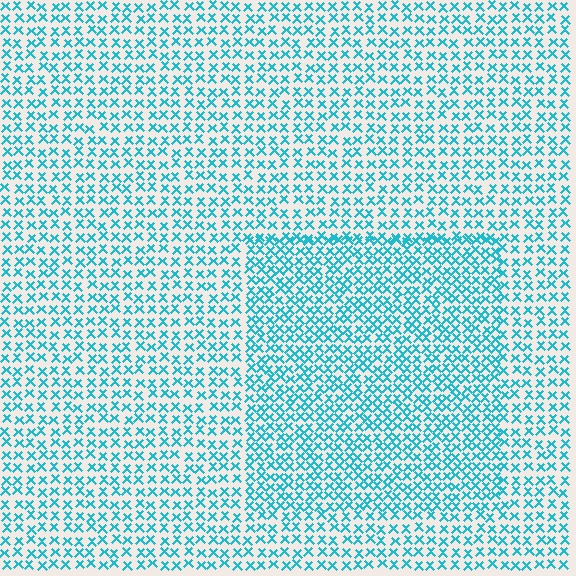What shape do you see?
I see a rectangle.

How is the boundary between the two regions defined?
The boundary is defined by a change in element density (approximately 1.5x ratio). All elements are the same color, size, and shape.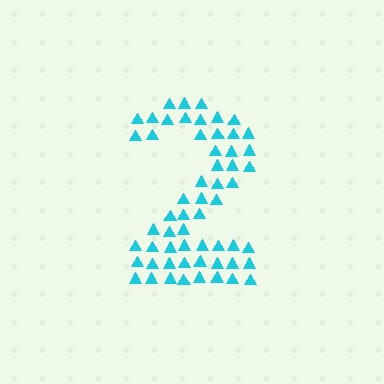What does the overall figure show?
The overall figure shows the digit 2.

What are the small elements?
The small elements are triangles.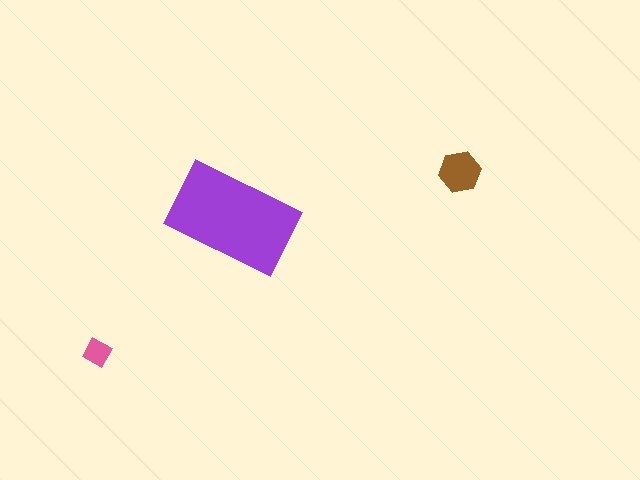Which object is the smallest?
The pink diamond.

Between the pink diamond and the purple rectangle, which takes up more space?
The purple rectangle.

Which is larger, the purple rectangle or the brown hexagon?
The purple rectangle.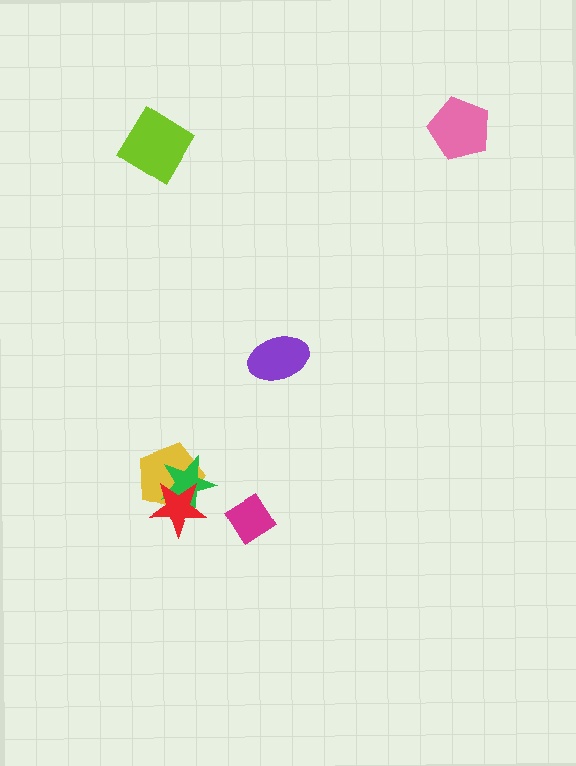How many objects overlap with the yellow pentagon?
2 objects overlap with the yellow pentagon.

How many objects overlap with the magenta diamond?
0 objects overlap with the magenta diamond.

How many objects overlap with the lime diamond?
0 objects overlap with the lime diamond.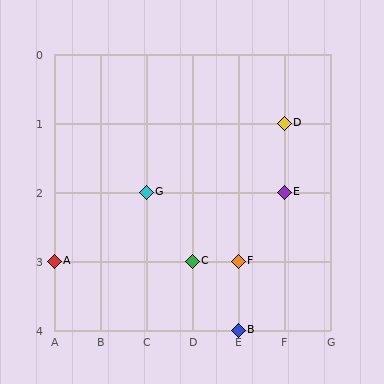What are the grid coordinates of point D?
Point D is at grid coordinates (F, 1).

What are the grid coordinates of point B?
Point B is at grid coordinates (E, 4).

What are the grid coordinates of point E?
Point E is at grid coordinates (F, 2).